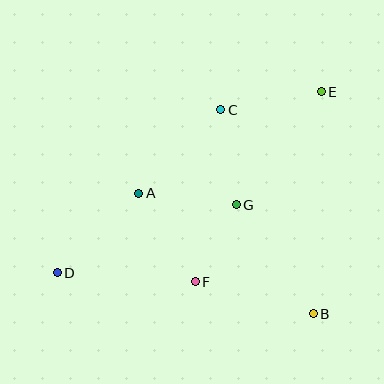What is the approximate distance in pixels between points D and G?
The distance between D and G is approximately 191 pixels.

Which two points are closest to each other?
Points F and G are closest to each other.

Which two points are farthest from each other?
Points D and E are farthest from each other.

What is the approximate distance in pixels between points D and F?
The distance between D and F is approximately 138 pixels.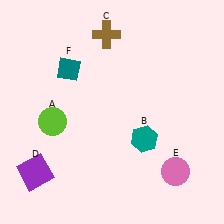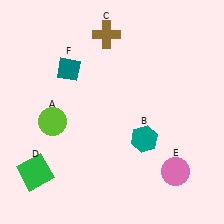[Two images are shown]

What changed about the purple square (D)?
In Image 1, D is purple. In Image 2, it changed to green.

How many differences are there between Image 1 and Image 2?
There is 1 difference between the two images.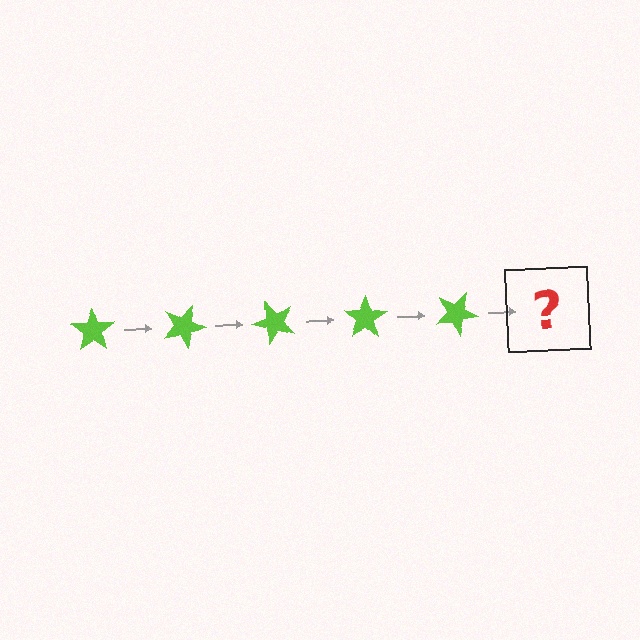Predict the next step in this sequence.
The next step is a lime star rotated 125 degrees.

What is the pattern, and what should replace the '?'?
The pattern is that the star rotates 25 degrees each step. The '?' should be a lime star rotated 125 degrees.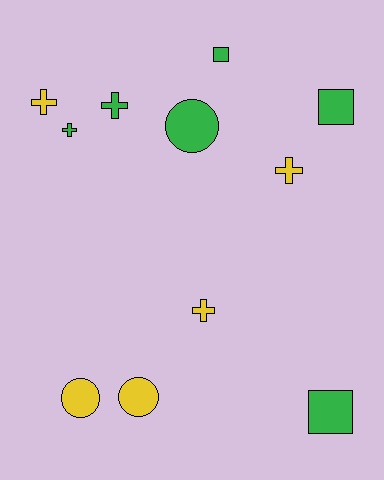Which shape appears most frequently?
Cross, with 5 objects.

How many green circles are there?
There is 1 green circle.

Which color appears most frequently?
Green, with 6 objects.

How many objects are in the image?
There are 11 objects.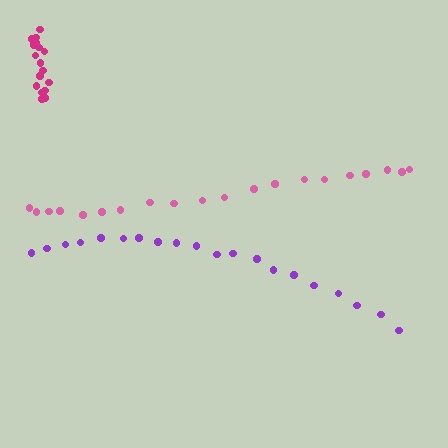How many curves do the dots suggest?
There are 3 distinct paths.